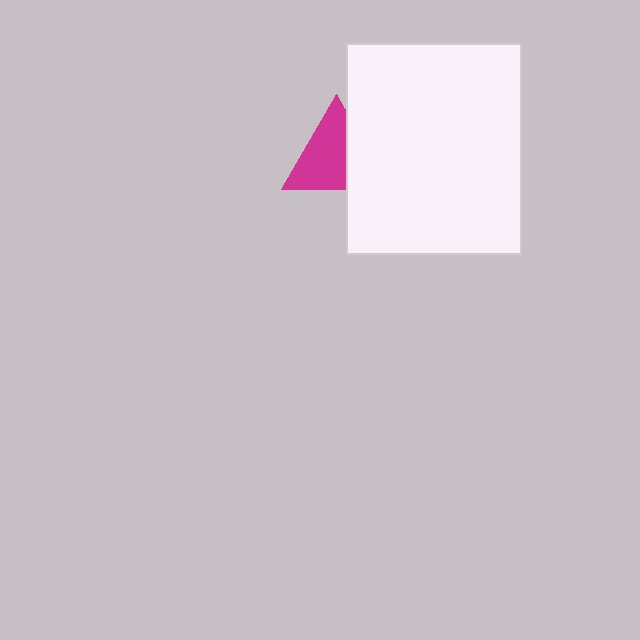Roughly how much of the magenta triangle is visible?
Most of it is visible (roughly 65%).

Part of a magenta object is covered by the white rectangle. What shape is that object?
It is a triangle.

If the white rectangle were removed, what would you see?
You would see the complete magenta triangle.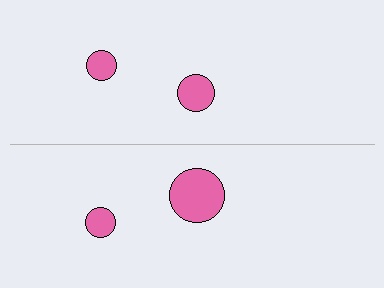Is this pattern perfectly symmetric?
No, the pattern is not perfectly symmetric. The pink circle on the bottom side has a different size than its mirror counterpart.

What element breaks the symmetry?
The pink circle on the bottom side has a different size than its mirror counterpart.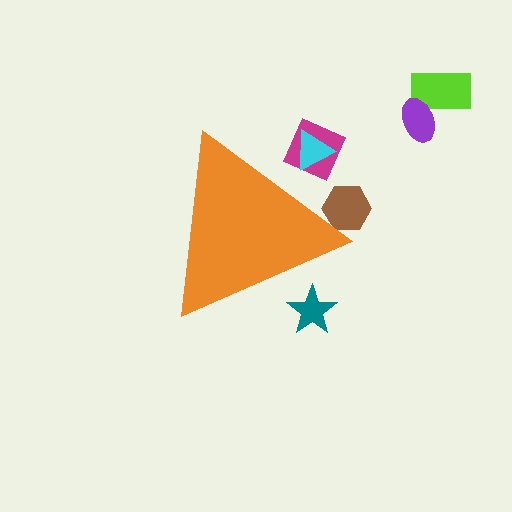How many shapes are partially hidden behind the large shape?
4 shapes are partially hidden.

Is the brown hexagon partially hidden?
Yes, the brown hexagon is partially hidden behind the orange triangle.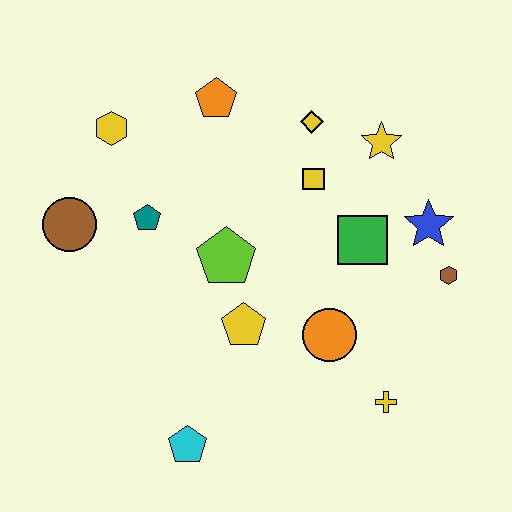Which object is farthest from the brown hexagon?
The brown circle is farthest from the brown hexagon.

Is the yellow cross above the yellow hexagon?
No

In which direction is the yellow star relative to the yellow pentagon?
The yellow star is above the yellow pentagon.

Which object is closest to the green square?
The blue star is closest to the green square.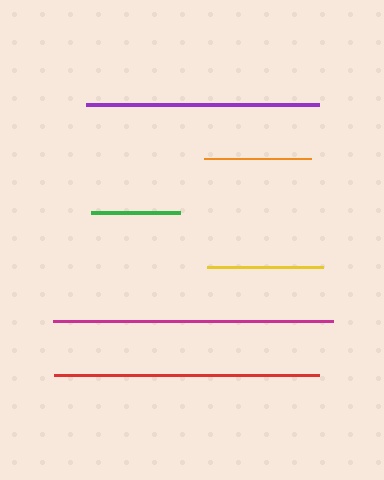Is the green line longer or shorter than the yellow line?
The yellow line is longer than the green line.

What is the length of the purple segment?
The purple segment is approximately 233 pixels long.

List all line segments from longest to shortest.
From longest to shortest: magenta, red, purple, yellow, orange, green.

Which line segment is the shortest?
The green line is the shortest at approximately 88 pixels.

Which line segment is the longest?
The magenta line is the longest at approximately 280 pixels.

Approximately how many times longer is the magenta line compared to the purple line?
The magenta line is approximately 1.2 times the length of the purple line.